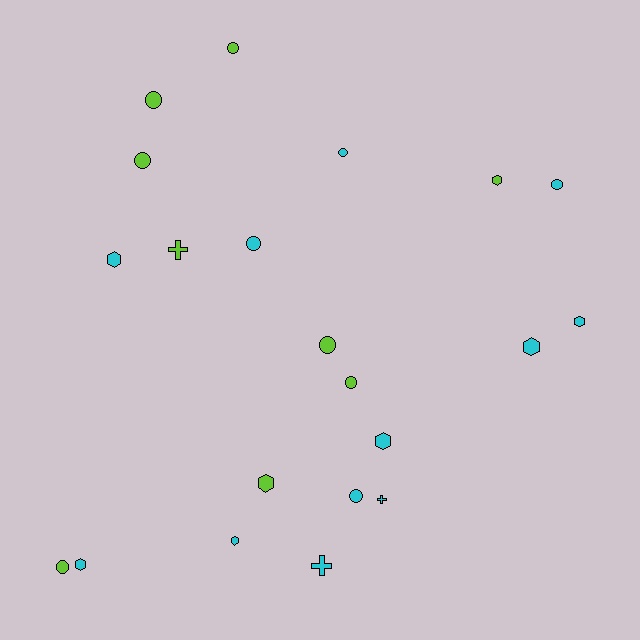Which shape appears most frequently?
Circle, with 10 objects.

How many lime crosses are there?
There is 1 lime cross.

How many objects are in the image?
There are 21 objects.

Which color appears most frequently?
Cyan, with 12 objects.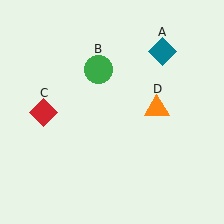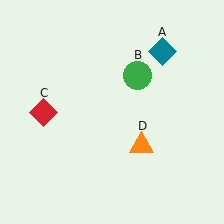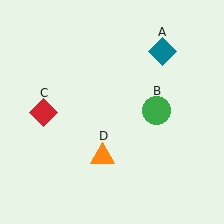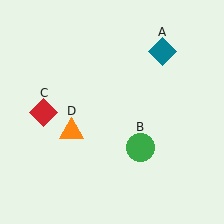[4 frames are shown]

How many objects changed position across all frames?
2 objects changed position: green circle (object B), orange triangle (object D).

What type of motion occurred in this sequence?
The green circle (object B), orange triangle (object D) rotated clockwise around the center of the scene.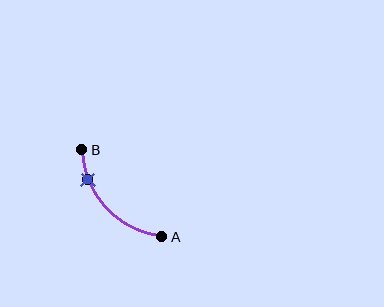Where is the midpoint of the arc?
The arc midpoint is the point on the curve farthest from the straight line joining A and B. It sits below and to the left of that line.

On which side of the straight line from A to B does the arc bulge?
The arc bulges below and to the left of the straight line connecting A and B.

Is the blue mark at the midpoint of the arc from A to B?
No. The blue mark lies on the arc but is closer to endpoint B. The arc midpoint would be at the point on the curve equidistant along the arc from both A and B.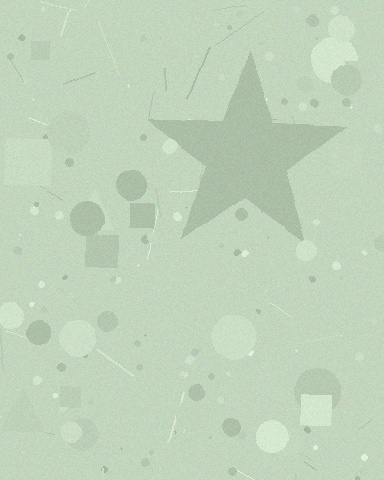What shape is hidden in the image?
A star is hidden in the image.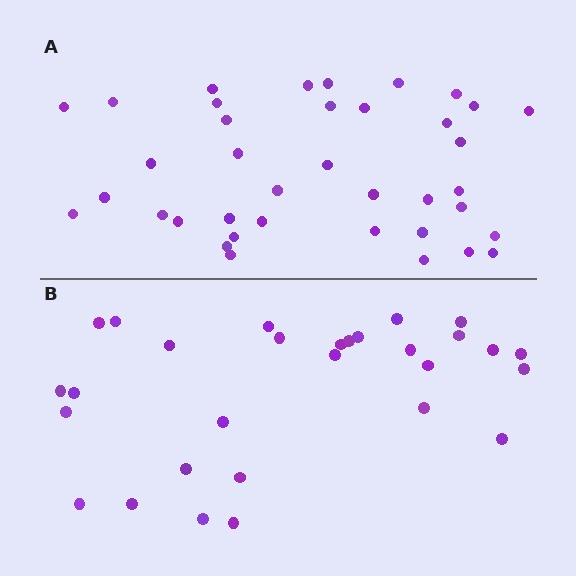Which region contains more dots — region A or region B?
Region A (the top region) has more dots.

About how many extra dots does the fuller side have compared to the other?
Region A has roughly 8 or so more dots than region B.